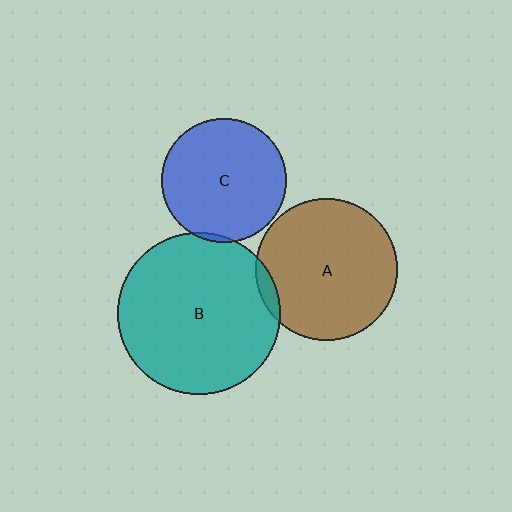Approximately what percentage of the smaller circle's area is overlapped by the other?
Approximately 5%.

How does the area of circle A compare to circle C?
Approximately 1.3 times.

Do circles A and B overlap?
Yes.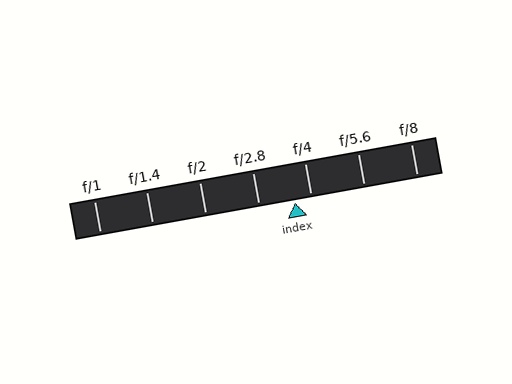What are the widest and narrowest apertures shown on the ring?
The widest aperture shown is f/1 and the narrowest is f/8.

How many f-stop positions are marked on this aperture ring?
There are 7 f-stop positions marked.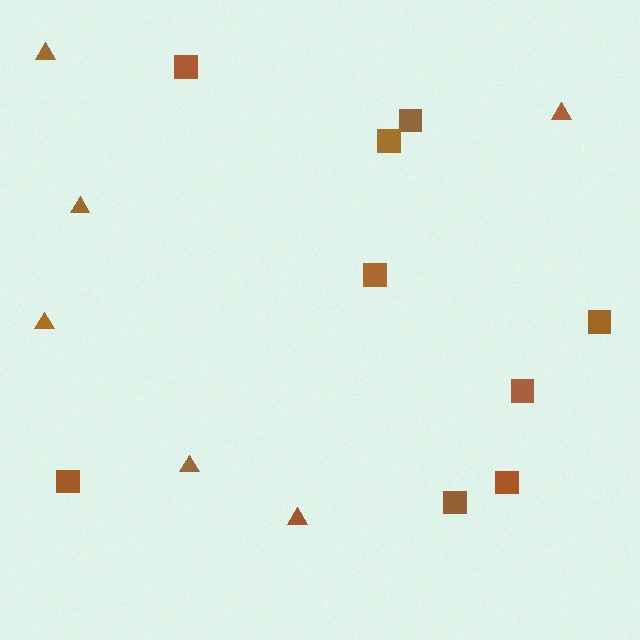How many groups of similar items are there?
There are 2 groups: one group of triangles (6) and one group of squares (9).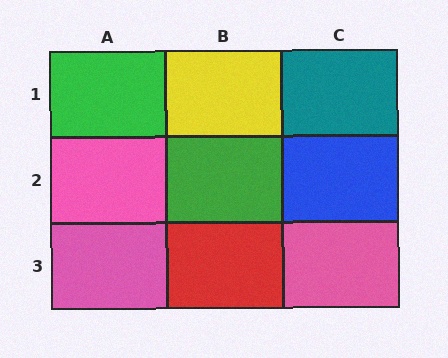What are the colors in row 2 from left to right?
Pink, green, blue.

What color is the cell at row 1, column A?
Green.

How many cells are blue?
1 cell is blue.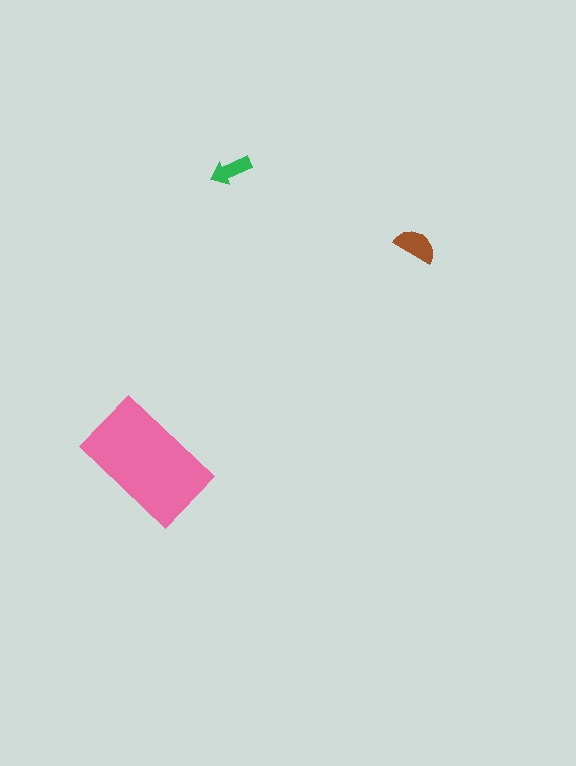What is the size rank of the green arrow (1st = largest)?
3rd.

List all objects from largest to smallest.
The pink rectangle, the brown semicircle, the green arrow.